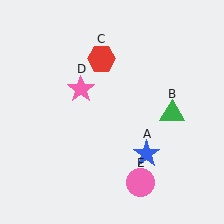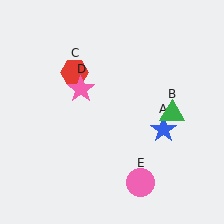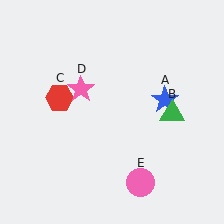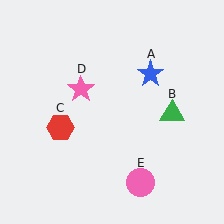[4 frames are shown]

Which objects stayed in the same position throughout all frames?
Green triangle (object B) and pink star (object D) and pink circle (object E) remained stationary.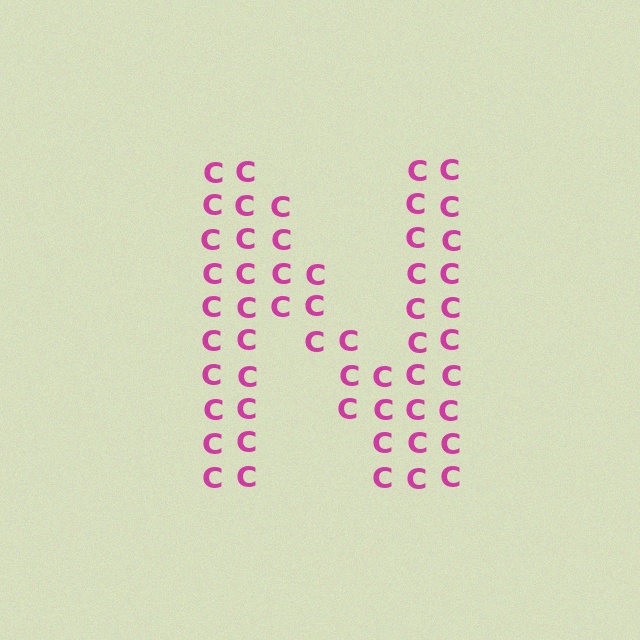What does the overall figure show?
The overall figure shows the letter N.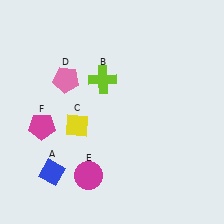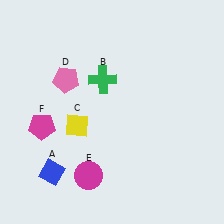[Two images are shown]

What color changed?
The cross (B) changed from lime in Image 1 to green in Image 2.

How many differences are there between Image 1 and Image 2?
There is 1 difference between the two images.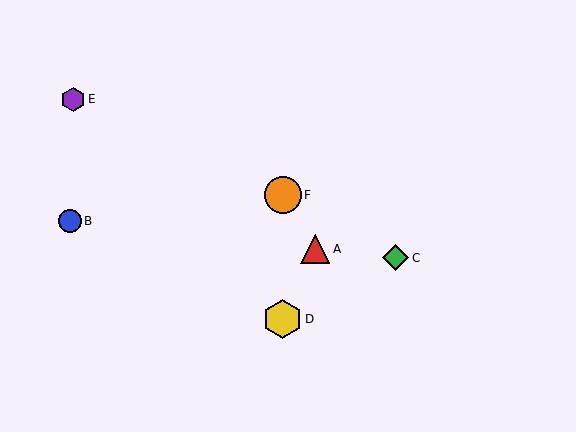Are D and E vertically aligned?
No, D is at x≈283 and E is at x≈73.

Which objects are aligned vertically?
Objects D, F are aligned vertically.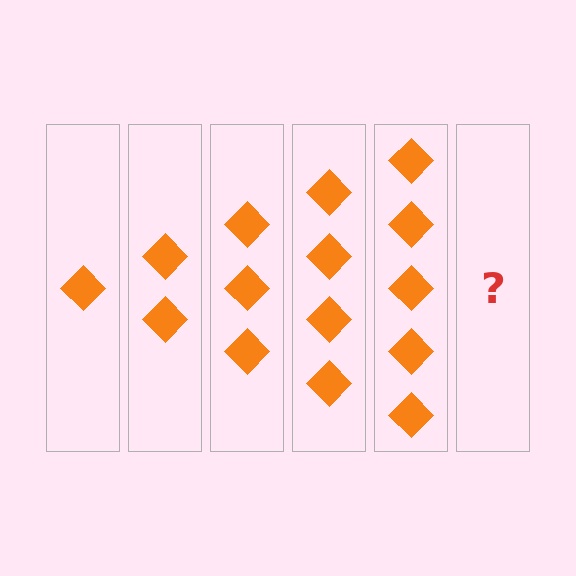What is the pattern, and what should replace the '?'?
The pattern is that each step adds one more diamond. The '?' should be 6 diamonds.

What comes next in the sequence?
The next element should be 6 diamonds.